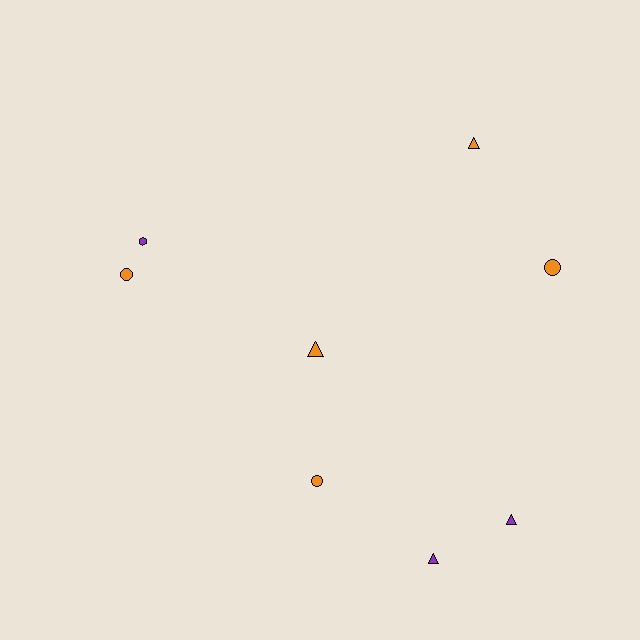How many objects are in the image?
There are 8 objects.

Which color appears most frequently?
Orange, with 5 objects.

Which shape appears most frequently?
Triangle, with 4 objects.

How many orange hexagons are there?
There are no orange hexagons.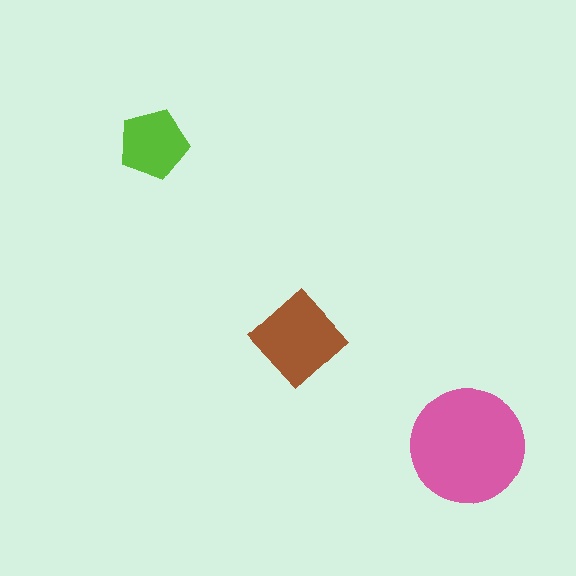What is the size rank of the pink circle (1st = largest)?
1st.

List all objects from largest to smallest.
The pink circle, the brown diamond, the lime pentagon.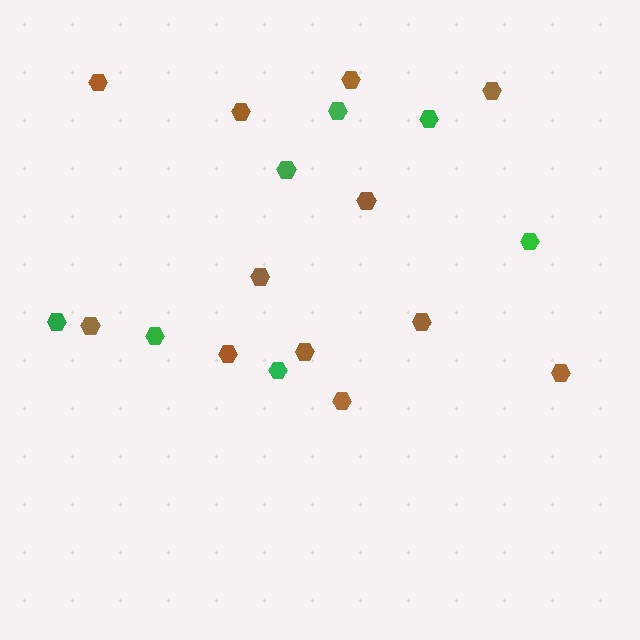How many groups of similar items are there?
There are 2 groups: one group of green hexagons (7) and one group of brown hexagons (12).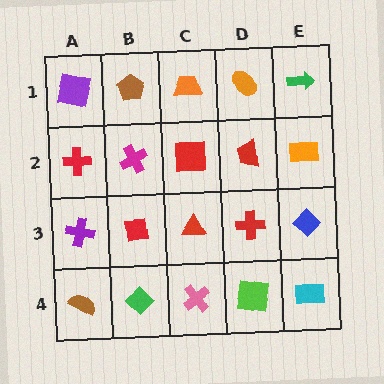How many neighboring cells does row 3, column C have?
4.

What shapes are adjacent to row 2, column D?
An orange ellipse (row 1, column D), a red cross (row 3, column D), a red square (row 2, column C), an orange rectangle (row 2, column E).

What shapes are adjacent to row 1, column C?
A red square (row 2, column C), a brown pentagon (row 1, column B), an orange ellipse (row 1, column D).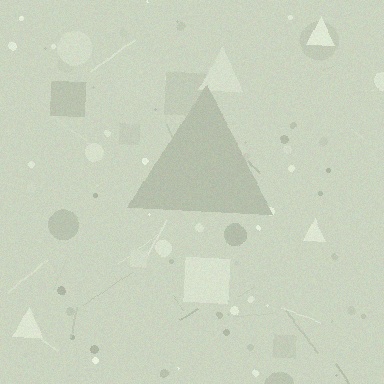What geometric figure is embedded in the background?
A triangle is embedded in the background.